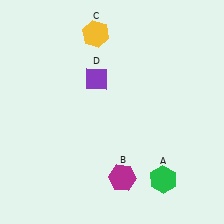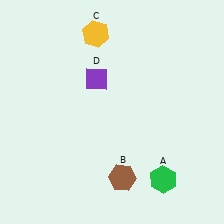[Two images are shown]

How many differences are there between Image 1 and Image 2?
There is 1 difference between the two images.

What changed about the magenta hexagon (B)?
In Image 1, B is magenta. In Image 2, it changed to brown.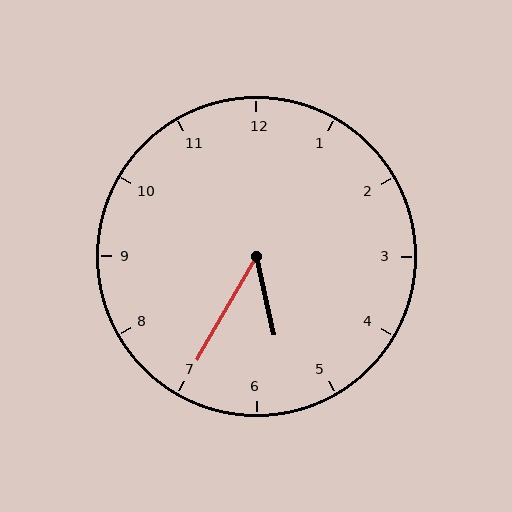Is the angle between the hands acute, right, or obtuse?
It is acute.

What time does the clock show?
5:35.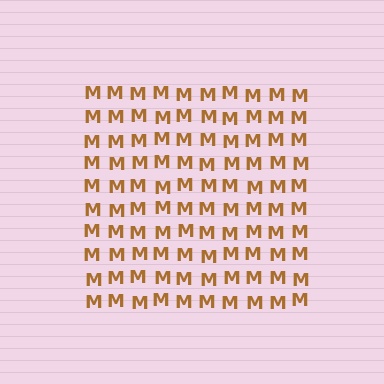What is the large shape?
The large shape is a square.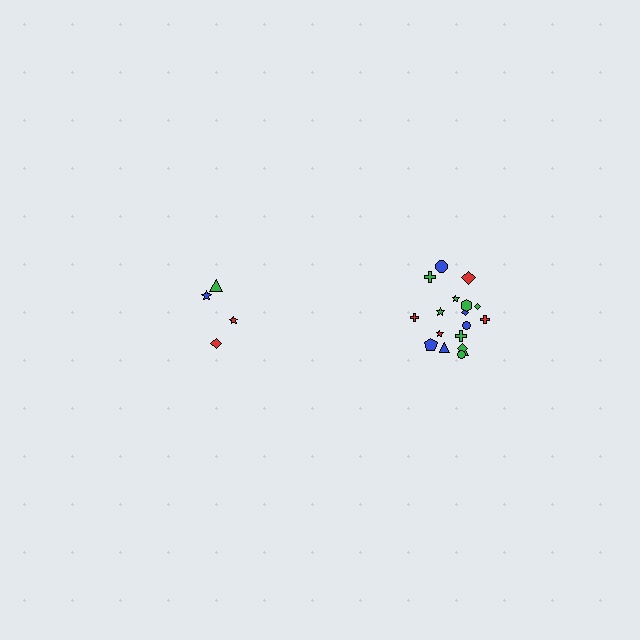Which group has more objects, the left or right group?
The right group.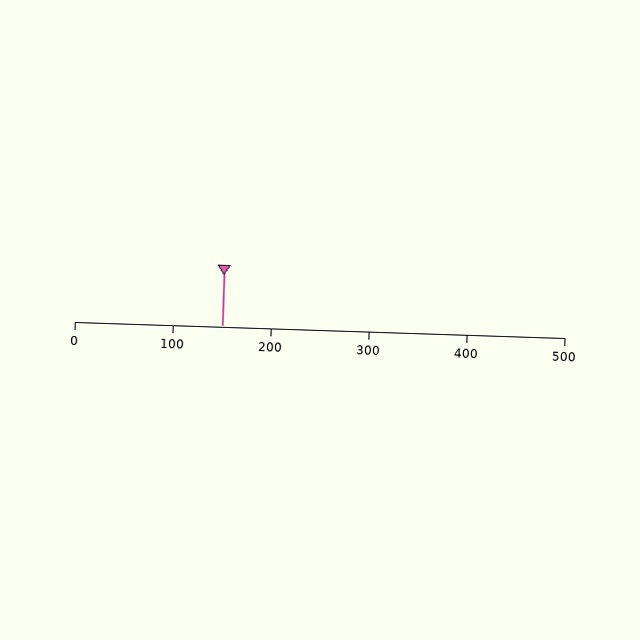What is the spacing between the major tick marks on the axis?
The major ticks are spaced 100 apart.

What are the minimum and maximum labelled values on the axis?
The axis runs from 0 to 500.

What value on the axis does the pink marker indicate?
The marker indicates approximately 150.